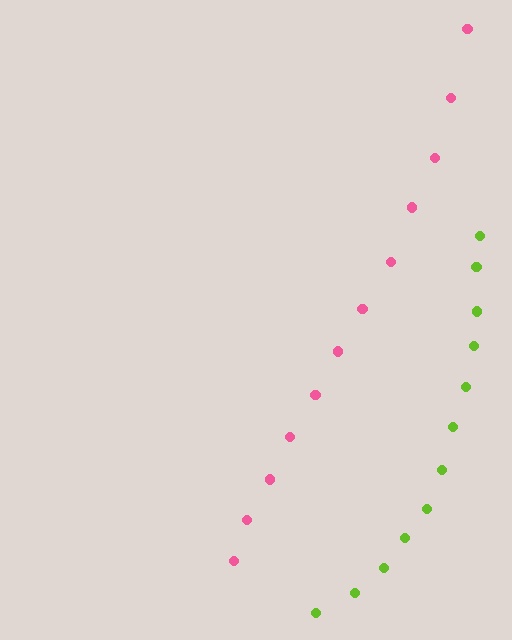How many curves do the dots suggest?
There are 2 distinct paths.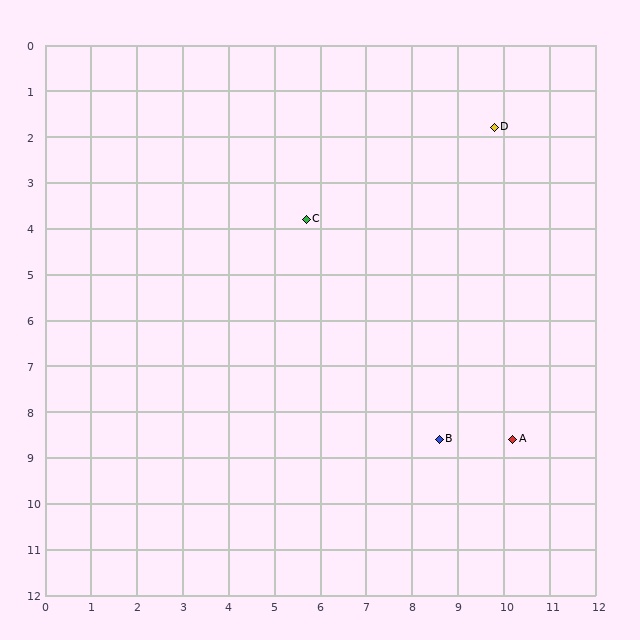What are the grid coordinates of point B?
Point B is at approximately (8.6, 8.6).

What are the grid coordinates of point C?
Point C is at approximately (5.7, 3.8).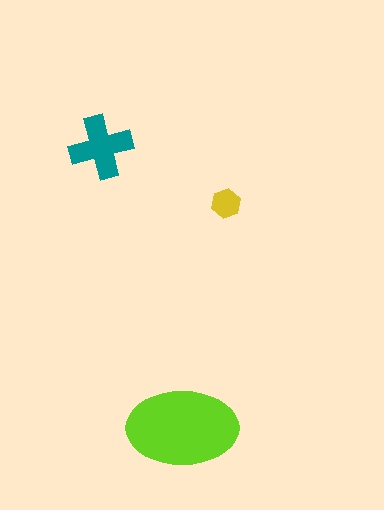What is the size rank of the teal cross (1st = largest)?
2nd.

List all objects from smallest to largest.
The yellow hexagon, the teal cross, the lime ellipse.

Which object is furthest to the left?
The teal cross is leftmost.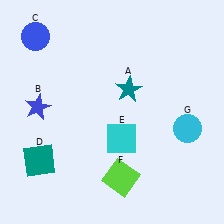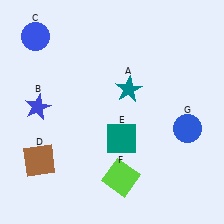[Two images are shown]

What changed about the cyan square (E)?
In Image 1, E is cyan. In Image 2, it changed to teal.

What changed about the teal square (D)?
In Image 1, D is teal. In Image 2, it changed to brown.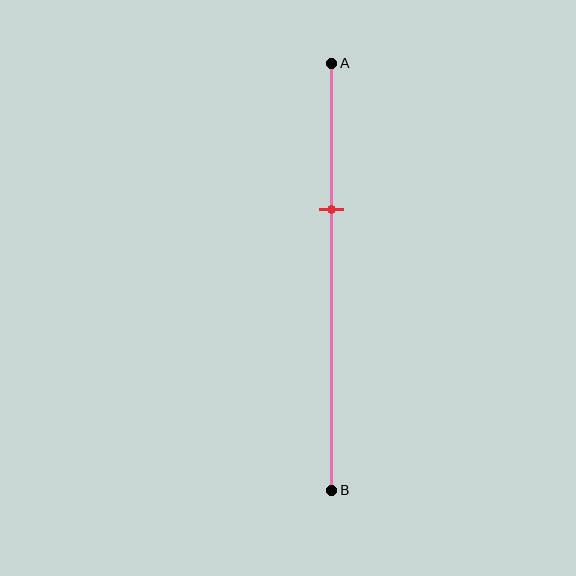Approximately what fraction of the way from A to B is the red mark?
The red mark is approximately 35% of the way from A to B.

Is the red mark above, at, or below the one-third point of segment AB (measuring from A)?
The red mark is approximately at the one-third point of segment AB.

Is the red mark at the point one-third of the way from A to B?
Yes, the mark is approximately at the one-third point.